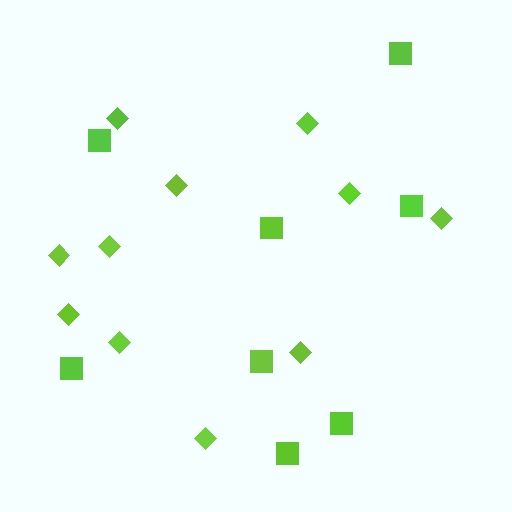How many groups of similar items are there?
There are 2 groups: one group of squares (8) and one group of diamonds (11).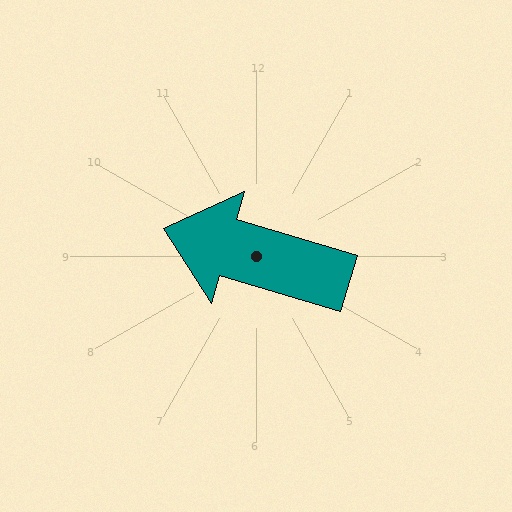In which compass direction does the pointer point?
West.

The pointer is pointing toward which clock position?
Roughly 10 o'clock.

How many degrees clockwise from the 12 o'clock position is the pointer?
Approximately 287 degrees.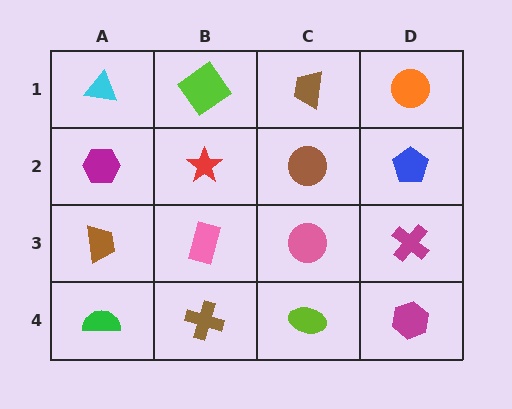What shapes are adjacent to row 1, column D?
A blue pentagon (row 2, column D), a brown trapezoid (row 1, column C).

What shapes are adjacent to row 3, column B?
A red star (row 2, column B), a brown cross (row 4, column B), a brown trapezoid (row 3, column A), a pink circle (row 3, column C).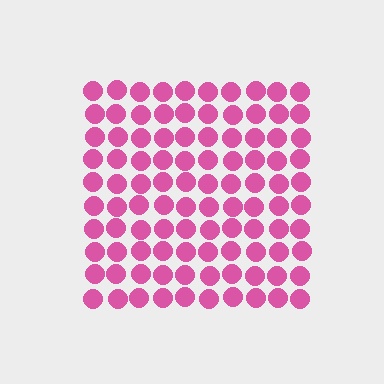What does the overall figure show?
The overall figure shows a square.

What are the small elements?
The small elements are circles.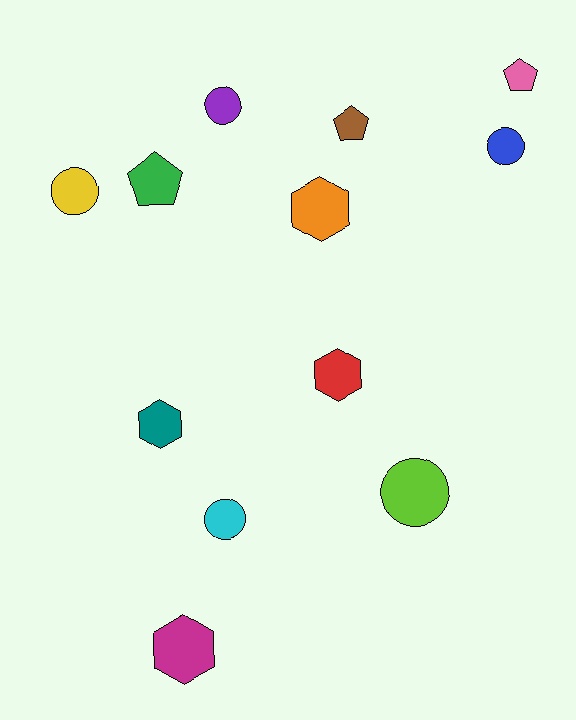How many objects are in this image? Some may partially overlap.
There are 12 objects.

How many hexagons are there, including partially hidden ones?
There are 4 hexagons.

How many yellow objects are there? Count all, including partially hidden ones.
There is 1 yellow object.